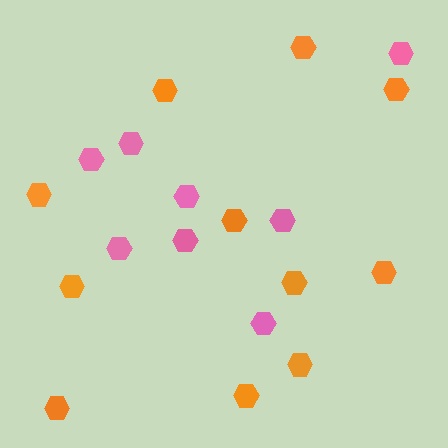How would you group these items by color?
There are 2 groups: one group of orange hexagons (11) and one group of pink hexagons (8).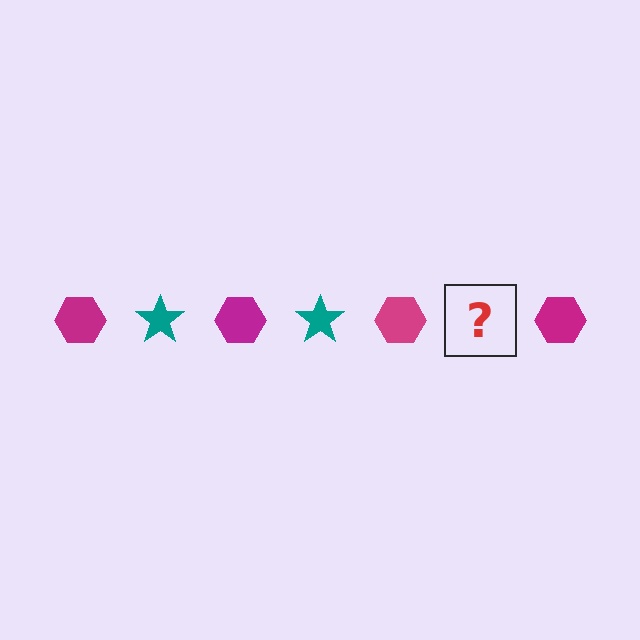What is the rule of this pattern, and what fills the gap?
The rule is that the pattern alternates between magenta hexagon and teal star. The gap should be filled with a teal star.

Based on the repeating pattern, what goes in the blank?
The blank should be a teal star.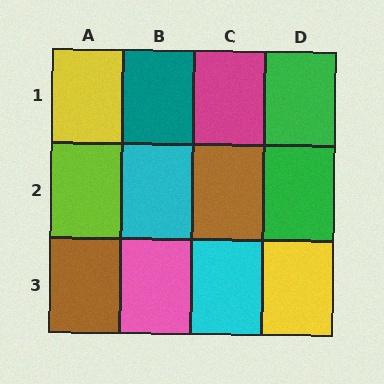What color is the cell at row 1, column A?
Yellow.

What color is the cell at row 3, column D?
Yellow.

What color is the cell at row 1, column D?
Green.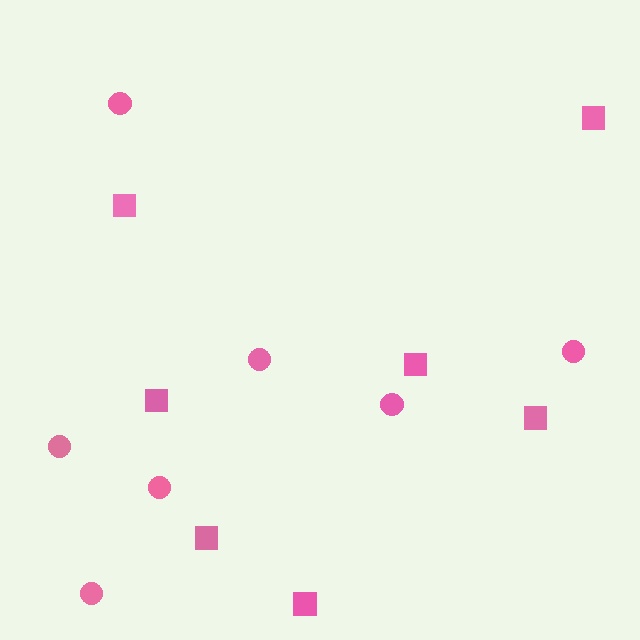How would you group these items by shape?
There are 2 groups: one group of squares (7) and one group of circles (7).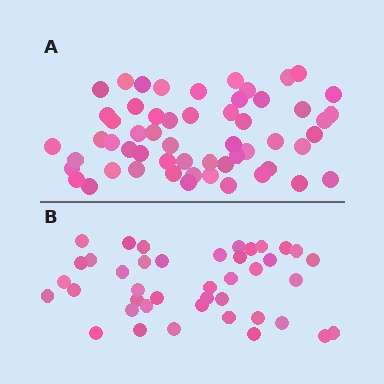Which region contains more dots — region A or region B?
Region A (the top region) has more dots.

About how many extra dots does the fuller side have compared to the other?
Region A has approximately 15 more dots than region B.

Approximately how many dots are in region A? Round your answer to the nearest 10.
About 60 dots. (The exact count is 56, which rounds to 60.)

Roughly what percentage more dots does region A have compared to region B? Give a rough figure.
About 35% more.